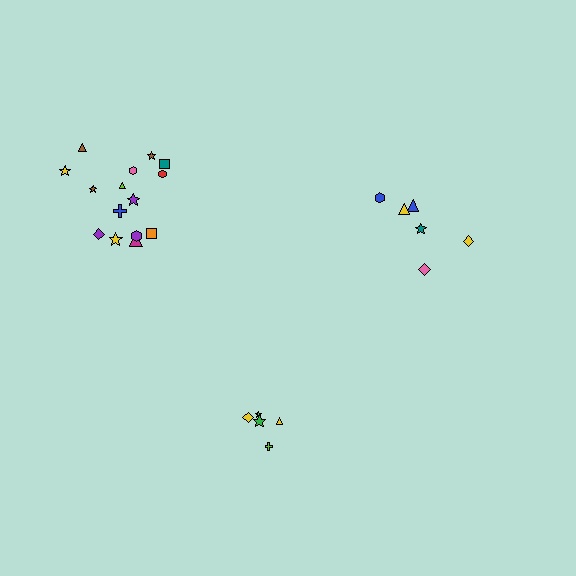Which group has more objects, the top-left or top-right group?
The top-left group.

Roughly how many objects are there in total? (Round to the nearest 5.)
Roughly 25 objects in total.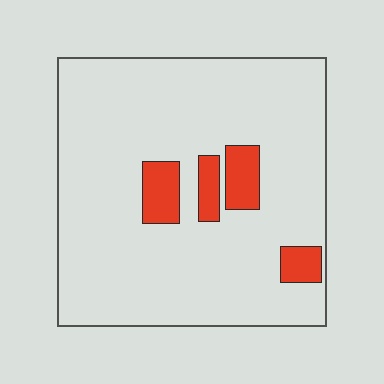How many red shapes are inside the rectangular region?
4.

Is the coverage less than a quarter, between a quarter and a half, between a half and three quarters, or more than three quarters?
Less than a quarter.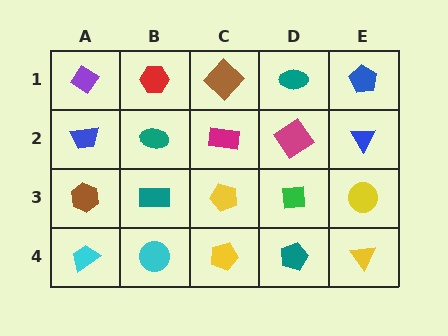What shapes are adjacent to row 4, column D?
A green square (row 3, column D), a yellow pentagon (row 4, column C), a yellow triangle (row 4, column E).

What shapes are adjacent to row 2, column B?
A red hexagon (row 1, column B), a teal rectangle (row 3, column B), a blue trapezoid (row 2, column A), a magenta rectangle (row 2, column C).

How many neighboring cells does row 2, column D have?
4.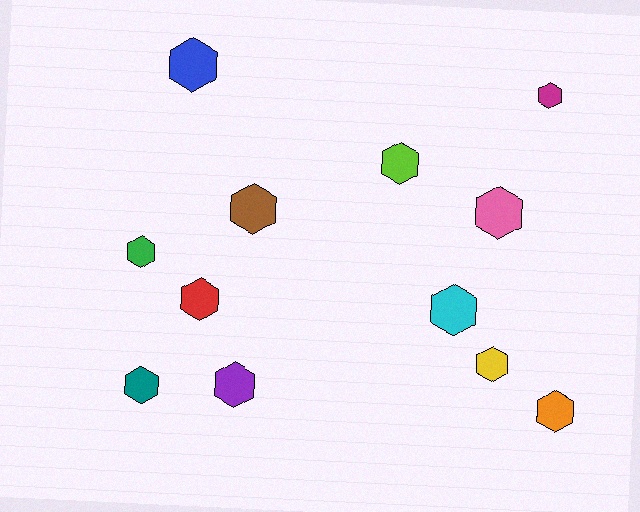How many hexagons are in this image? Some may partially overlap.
There are 12 hexagons.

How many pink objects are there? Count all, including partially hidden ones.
There is 1 pink object.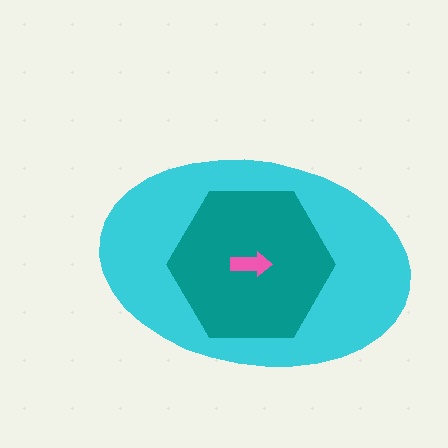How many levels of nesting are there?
3.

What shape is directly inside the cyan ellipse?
The teal hexagon.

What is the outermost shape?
The cyan ellipse.